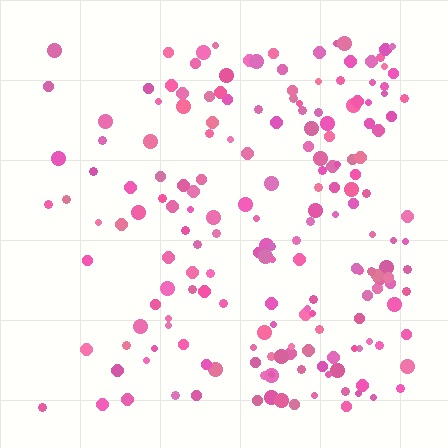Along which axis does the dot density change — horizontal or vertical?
Horizontal.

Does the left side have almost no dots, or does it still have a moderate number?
Still a moderate number, just noticeably fewer than the right.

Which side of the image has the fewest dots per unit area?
The left.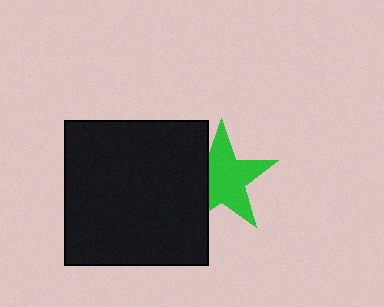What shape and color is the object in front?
The object in front is a black square.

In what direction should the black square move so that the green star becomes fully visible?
The black square should move left. That is the shortest direction to clear the overlap and leave the green star fully visible.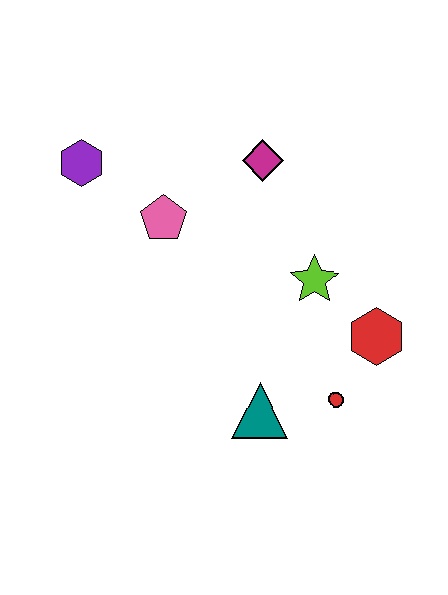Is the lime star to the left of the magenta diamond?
No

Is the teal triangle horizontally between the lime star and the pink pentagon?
Yes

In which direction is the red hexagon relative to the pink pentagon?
The red hexagon is to the right of the pink pentagon.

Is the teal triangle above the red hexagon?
No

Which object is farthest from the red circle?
The purple hexagon is farthest from the red circle.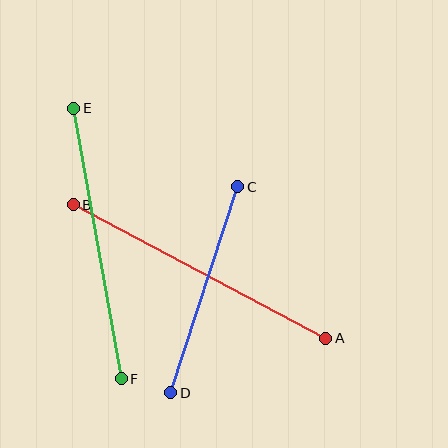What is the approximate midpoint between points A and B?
The midpoint is at approximately (200, 271) pixels.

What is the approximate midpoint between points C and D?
The midpoint is at approximately (204, 290) pixels.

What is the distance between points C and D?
The distance is approximately 217 pixels.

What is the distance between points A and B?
The distance is approximately 286 pixels.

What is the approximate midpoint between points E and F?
The midpoint is at approximately (98, 244) pixels.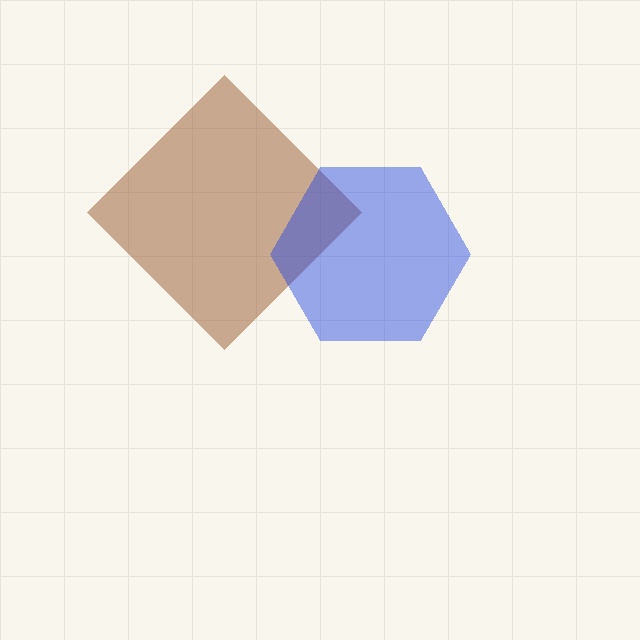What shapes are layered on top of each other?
The layered shapes are: a brown diamond, a blue hexagon.